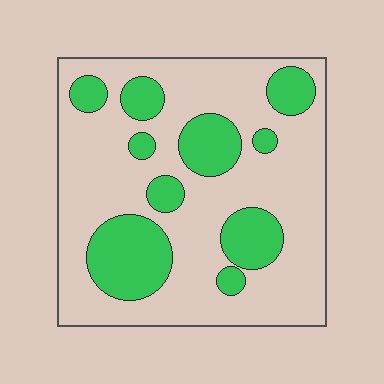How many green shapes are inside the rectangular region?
10.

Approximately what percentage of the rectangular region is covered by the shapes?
Approximately 25%.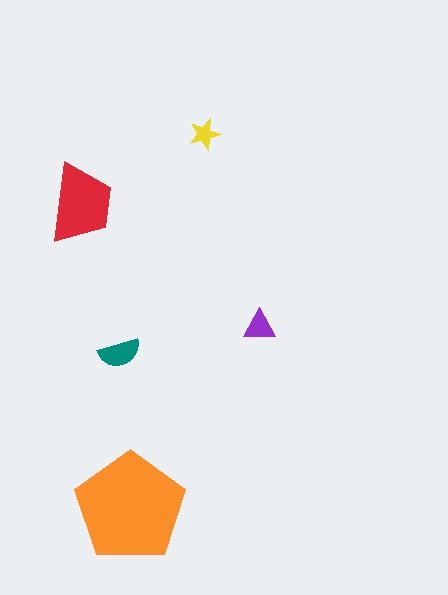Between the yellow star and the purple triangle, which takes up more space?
The purple triangle.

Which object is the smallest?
The yellow star.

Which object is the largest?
The orange pentagon.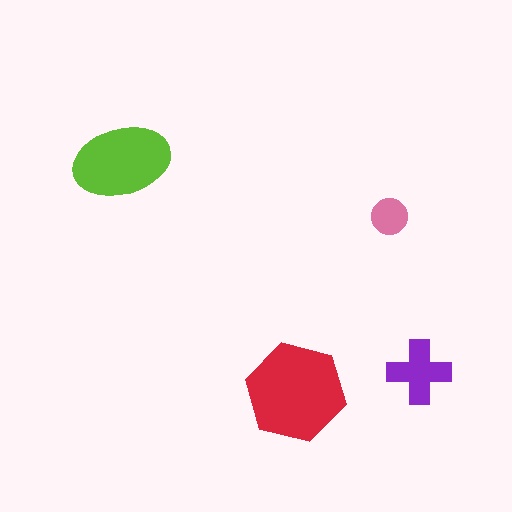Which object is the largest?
The red hexagon.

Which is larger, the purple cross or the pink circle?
The purple cross.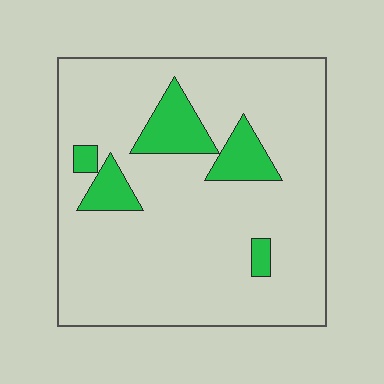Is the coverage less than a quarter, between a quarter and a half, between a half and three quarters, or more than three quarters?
Less than a quarter.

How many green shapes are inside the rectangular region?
5.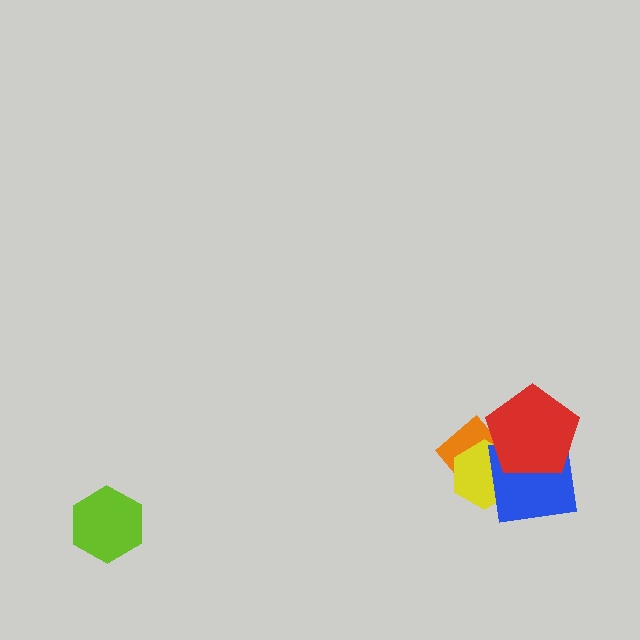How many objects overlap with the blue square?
3 objects overlap with the blue square.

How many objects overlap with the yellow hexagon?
3 objects overlap with the yellow hexagon.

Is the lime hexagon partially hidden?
No, no other shape covers it.